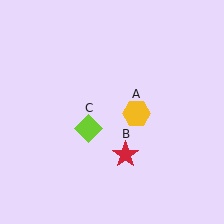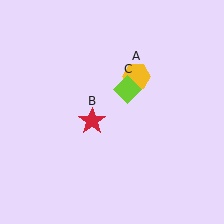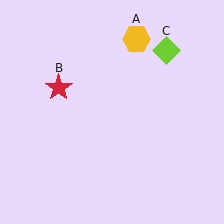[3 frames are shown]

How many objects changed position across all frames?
3 objects changed position: yellow hexagon (object A), red star (object B), lime diamond (object C).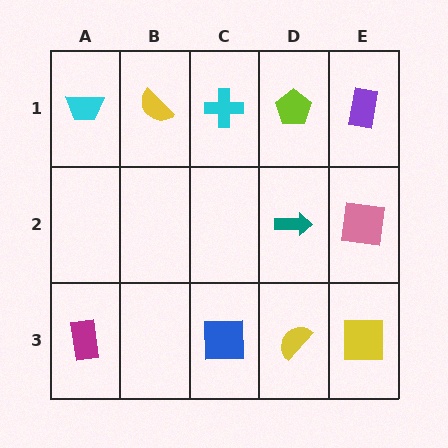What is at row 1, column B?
A yellow semicircle.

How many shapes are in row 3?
4 shapes.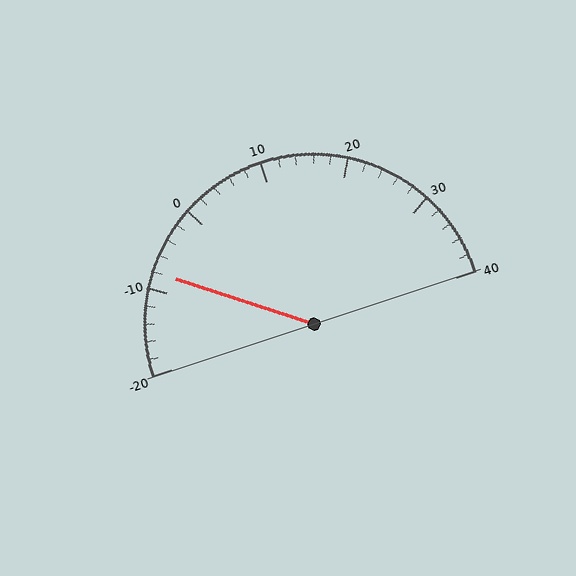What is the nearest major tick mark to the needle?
The nearest major tick mark is -10.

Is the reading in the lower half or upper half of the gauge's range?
The reading is in the lower half of the range (-20 to 40).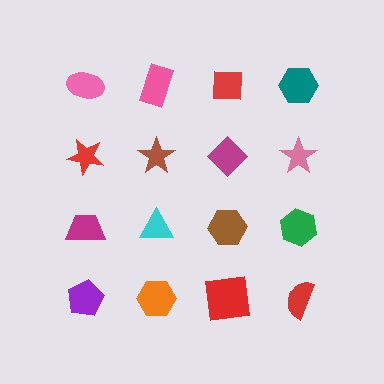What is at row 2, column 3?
A magenta diamond.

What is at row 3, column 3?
A brown hexagon.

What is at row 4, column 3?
A red square.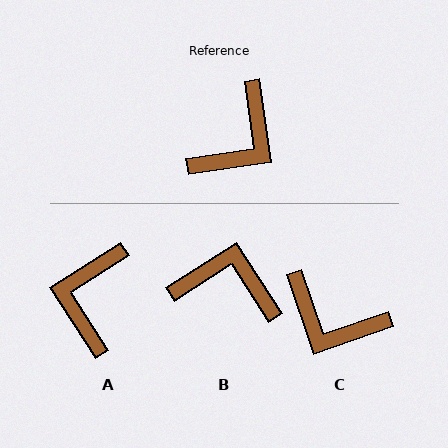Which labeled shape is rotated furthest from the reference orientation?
A, about 155 degrees away.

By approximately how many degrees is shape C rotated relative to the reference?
Approximately 79 degrees clockwise.